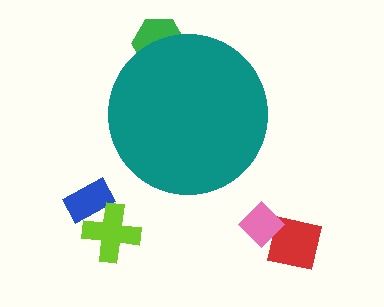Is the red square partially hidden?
No, the red square is fully visible.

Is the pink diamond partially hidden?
No, the pink diamond is fully visible.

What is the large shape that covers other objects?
A teal circle.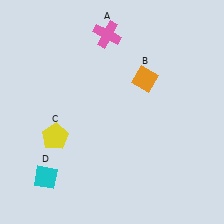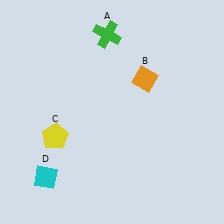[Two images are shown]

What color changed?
The cross (A) changed from pink in Image 1 to green in Image 2.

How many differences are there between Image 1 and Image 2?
There is 1 difference between the two images.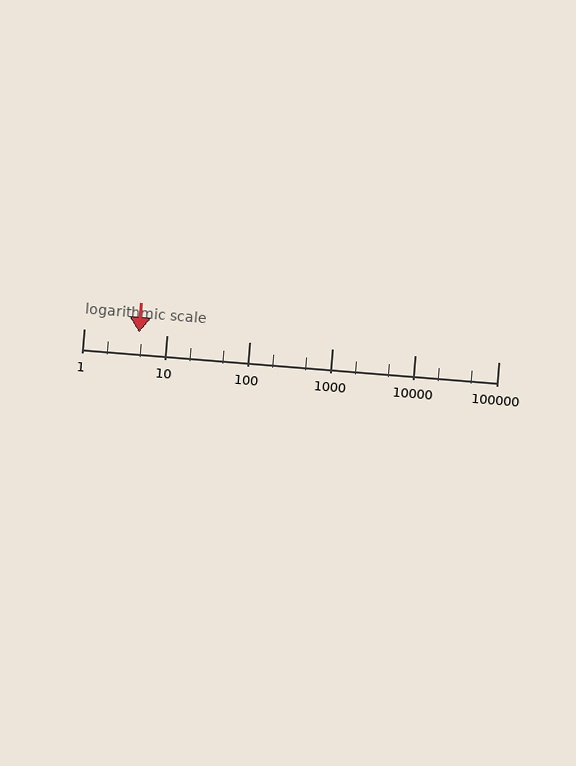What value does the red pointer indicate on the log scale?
The pointer indicates approximately 4.6.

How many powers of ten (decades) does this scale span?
The scale spans 5 decades, from 1 to 100000.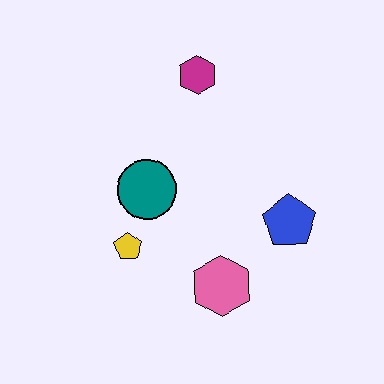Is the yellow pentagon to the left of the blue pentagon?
Yes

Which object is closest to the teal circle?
The yellow pentagon is closest to the teal circle.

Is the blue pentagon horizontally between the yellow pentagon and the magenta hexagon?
No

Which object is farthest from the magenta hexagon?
The pink hexagon is farthest from the magenta hexagon.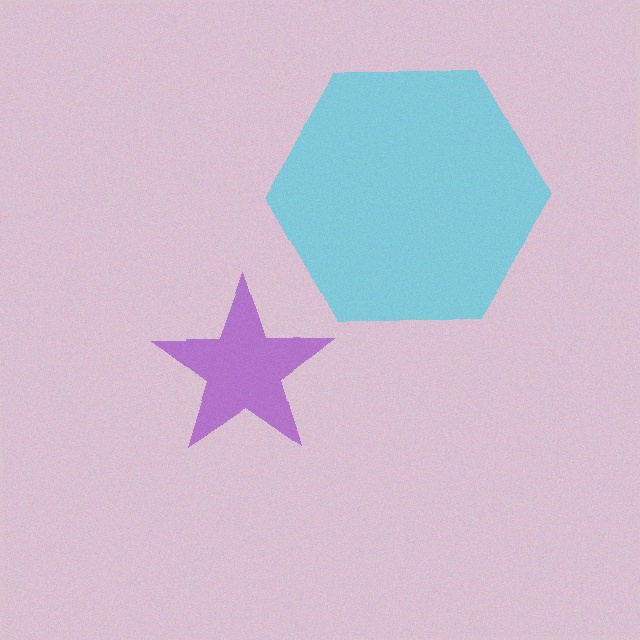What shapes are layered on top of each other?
The layered shapes are: a purple star, a cyan hexagon.